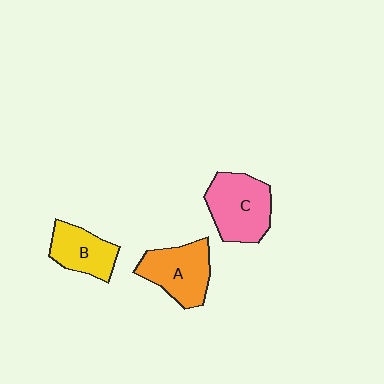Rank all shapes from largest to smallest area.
From largest to smallest: C (pink), A (orange), B (yellow).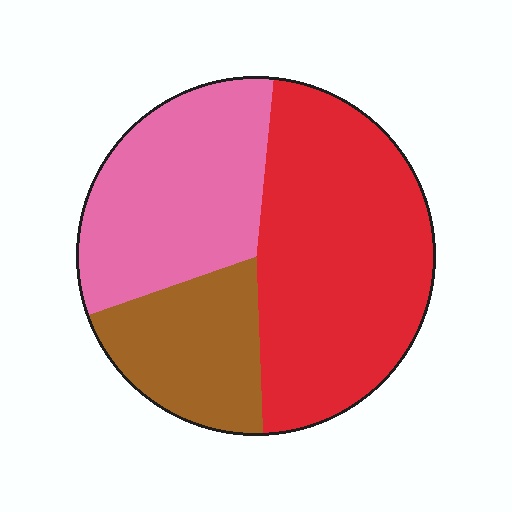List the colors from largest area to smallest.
From largest to smallest: red, pink, brown.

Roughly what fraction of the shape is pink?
Pink takes up about one third (1/3) of the shape.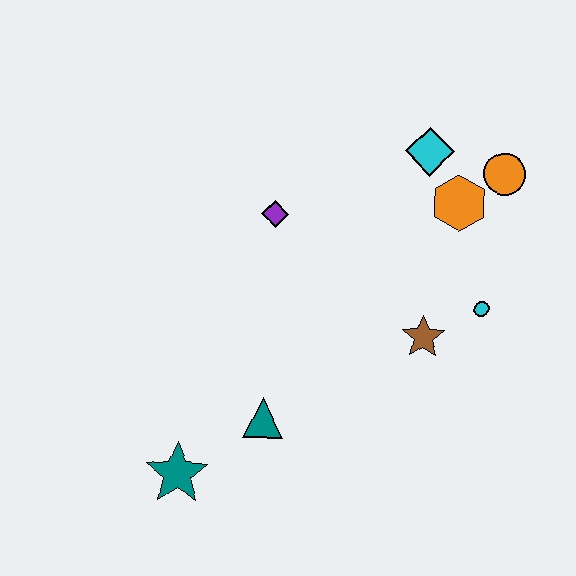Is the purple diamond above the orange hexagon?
No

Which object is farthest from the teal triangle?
The orange circle is farthest from the teal triangle.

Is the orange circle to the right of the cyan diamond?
Yes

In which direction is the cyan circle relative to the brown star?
The cyan circle is to the right of the brown star.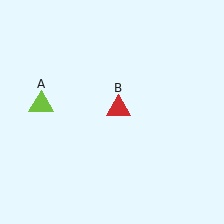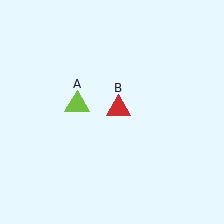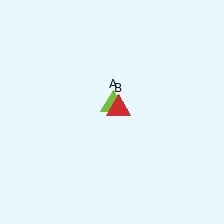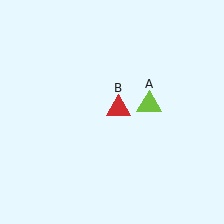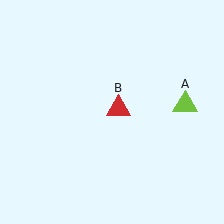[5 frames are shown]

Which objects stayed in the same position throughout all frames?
Red triangle (object B) remained stationary.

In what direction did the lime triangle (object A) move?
The lime triangle (object A) moved right.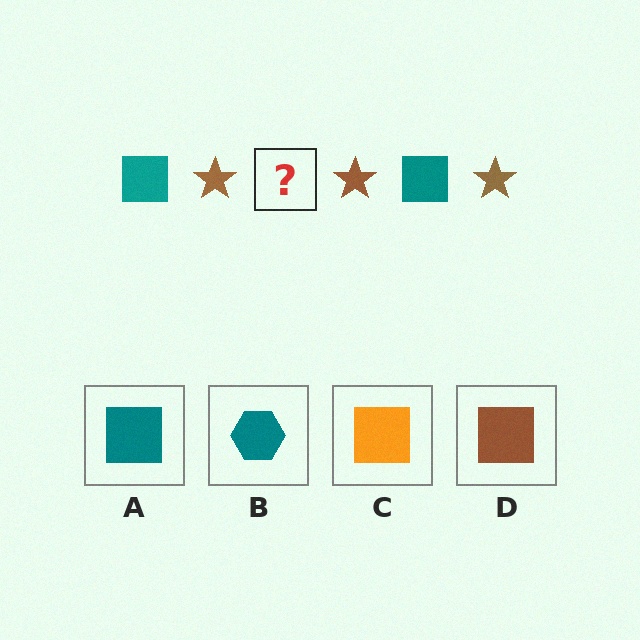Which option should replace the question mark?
Option A.